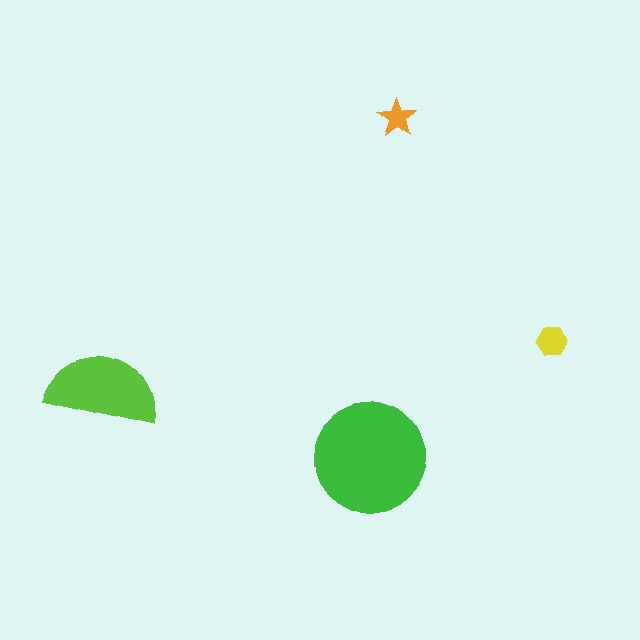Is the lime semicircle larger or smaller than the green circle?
Smaller.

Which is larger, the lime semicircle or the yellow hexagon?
The lime semicircle.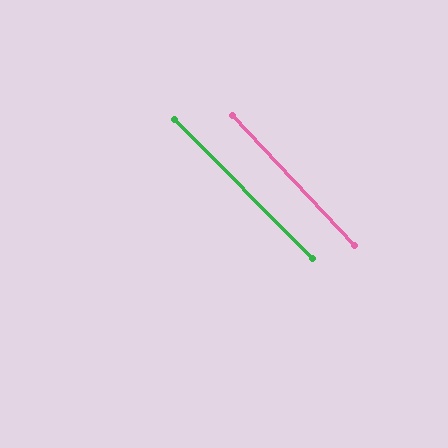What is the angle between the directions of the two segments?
Approximately 2 degrees.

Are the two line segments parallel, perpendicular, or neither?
Parallel — their directions differ by only 1.9°.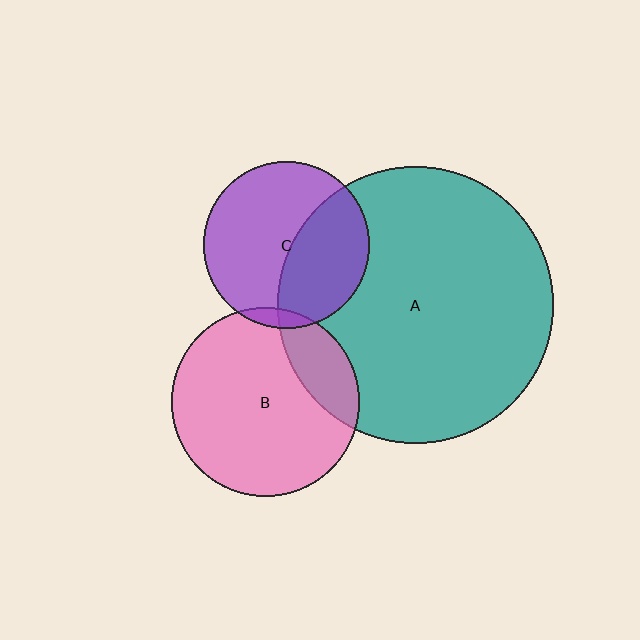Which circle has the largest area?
Circle A (teal).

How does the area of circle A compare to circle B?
Approximately 2.2 times.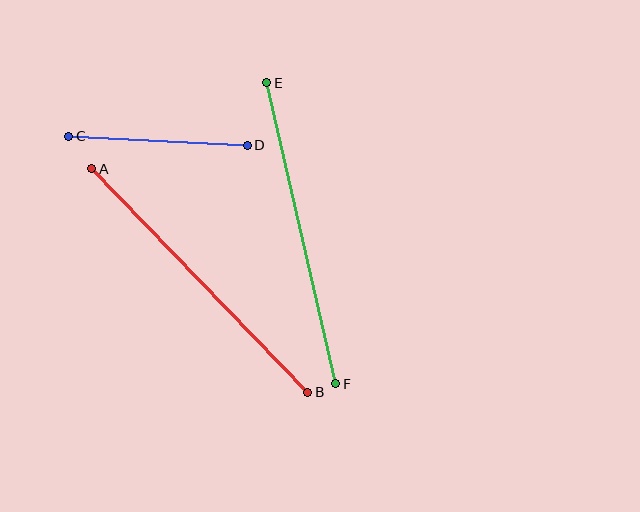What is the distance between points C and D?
The distance is approximately 178 pixels.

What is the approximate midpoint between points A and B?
The midpoint is at approximately (200, 280) pixels.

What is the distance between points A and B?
The distance is approximately 311 pixels.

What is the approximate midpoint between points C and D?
The midpoint is at approximately (158, 141) pixels.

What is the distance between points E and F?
The distance is approximately 309 pixels.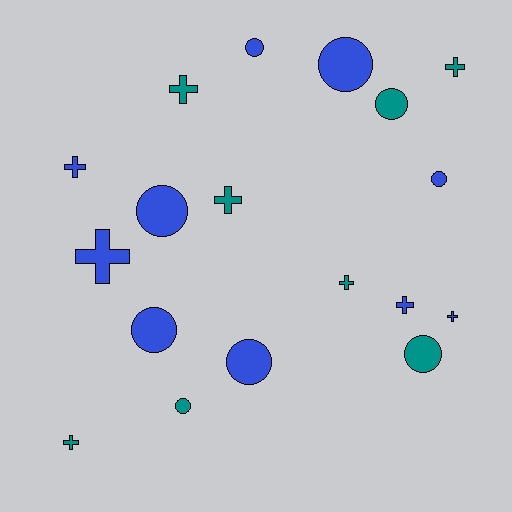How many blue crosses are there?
There are 4 blue crosses.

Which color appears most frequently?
Blue, with 10 objects.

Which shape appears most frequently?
Circle, with 9 objects.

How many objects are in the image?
There are 18 objects.